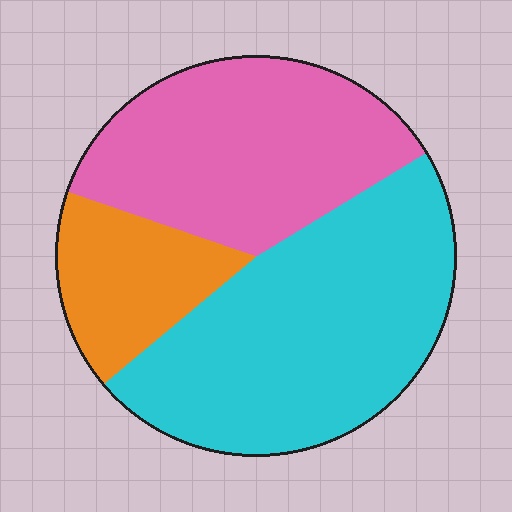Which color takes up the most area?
Cyan, at roughly 45%.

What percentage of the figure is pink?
Pink covers 36% of the figure.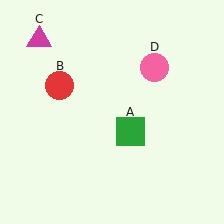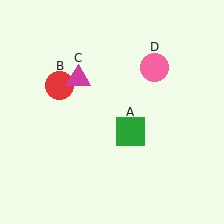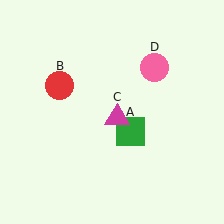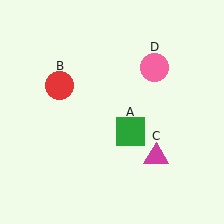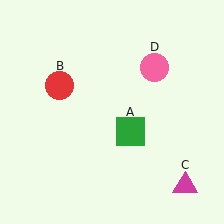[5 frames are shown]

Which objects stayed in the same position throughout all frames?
Green square (object A) and red circle (object B) and pink circle (object D) remained stationary.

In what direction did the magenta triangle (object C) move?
The magenta triangle (object C) moved down and to the right.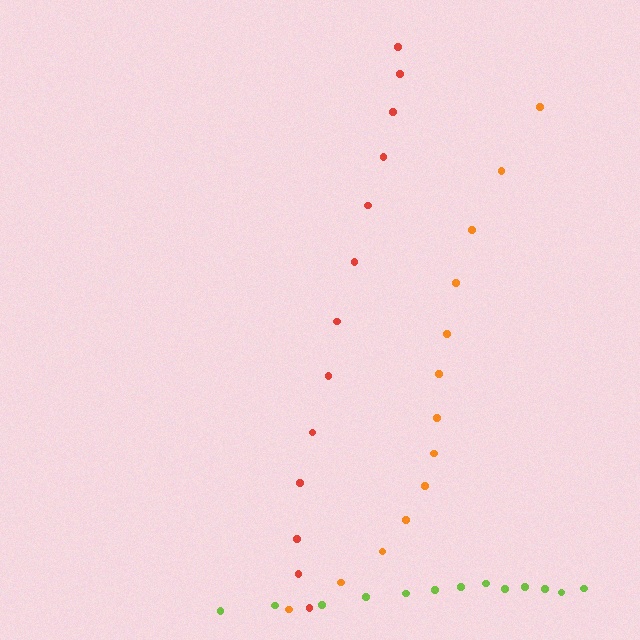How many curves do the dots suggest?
There are 3 distinct paths.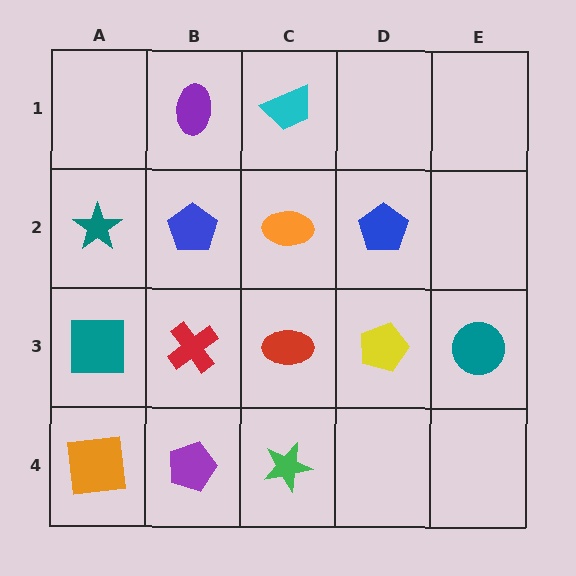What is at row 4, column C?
A green star.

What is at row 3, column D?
A yellow pentagon.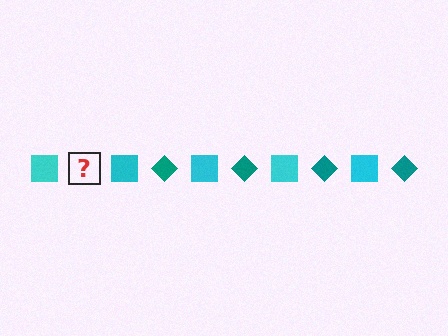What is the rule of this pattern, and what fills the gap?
The rule is that the pattern alternates between cyan square and teal diamond. The gap should be filled with a teal diamond.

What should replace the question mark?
The question mark should be replaced with a teal diamond.